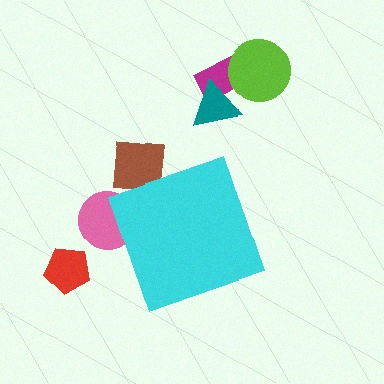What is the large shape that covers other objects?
A cyan diamond.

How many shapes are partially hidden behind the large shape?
2 shapes are partially hidden.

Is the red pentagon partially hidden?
No, the red pentagon is fully visible.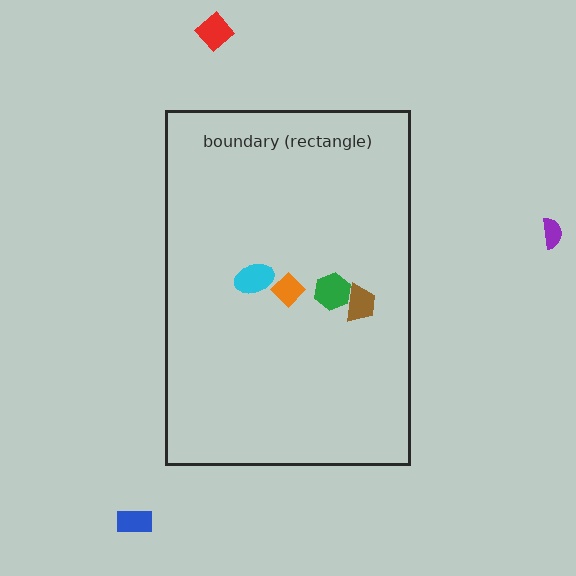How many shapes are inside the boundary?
4 inside, 3 outside.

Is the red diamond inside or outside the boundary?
Outside.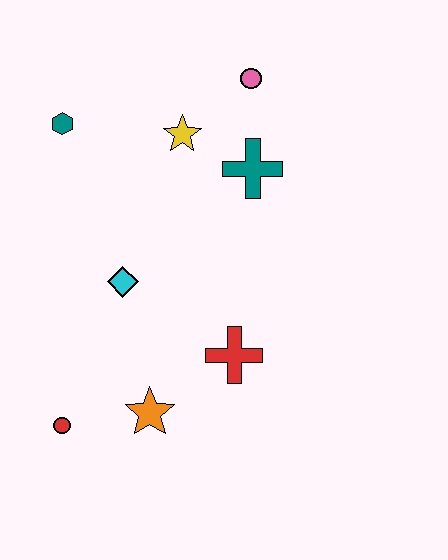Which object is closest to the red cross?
The orange star is closest to the red cross.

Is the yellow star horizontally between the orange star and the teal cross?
Yes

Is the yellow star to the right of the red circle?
Yes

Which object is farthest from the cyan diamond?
The pink circle is farthest from the cyan diamond.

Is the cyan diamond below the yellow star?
Yes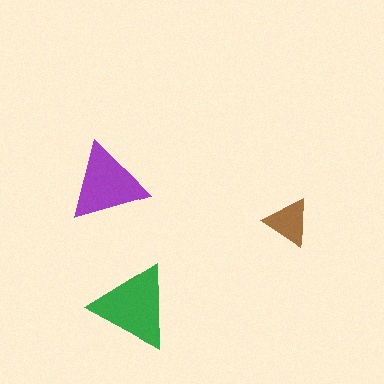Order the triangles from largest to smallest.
the green one, the purple one, the brown one.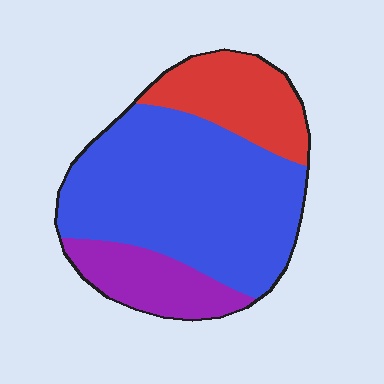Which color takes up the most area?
Blue, at roughly 60%.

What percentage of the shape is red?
Red covers about 20% of the shape.